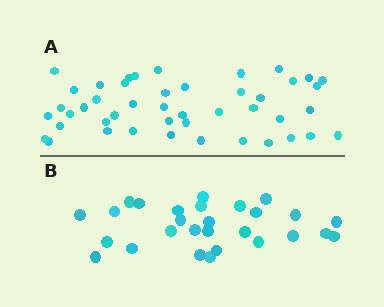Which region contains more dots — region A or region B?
Region A (the top region) has more dots.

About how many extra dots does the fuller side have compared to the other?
Region A has approximately 15 more dots than region B.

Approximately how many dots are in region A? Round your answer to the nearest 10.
About 40 dots. (The exact count is 45, which rounds to 40.)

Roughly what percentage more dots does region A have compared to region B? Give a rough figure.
About 60% more.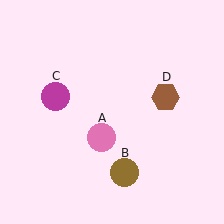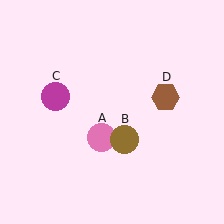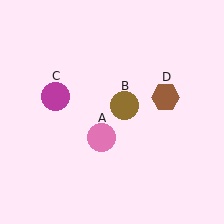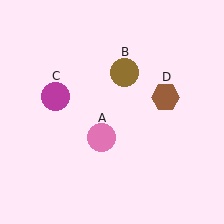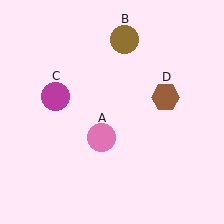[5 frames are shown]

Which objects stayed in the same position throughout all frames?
Pink circle (object A) and magenta circle (object C) and brown hexagon (object D) remained stationary.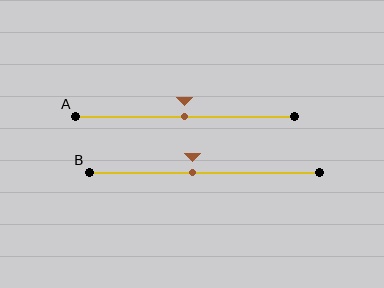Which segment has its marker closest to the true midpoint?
Segment A has its marker closest to the true midpoint.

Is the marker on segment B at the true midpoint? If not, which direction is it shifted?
No, the marker on segment B is shifted to the left by about 5% of the segment length.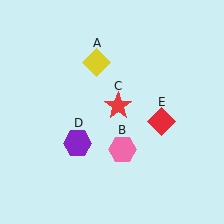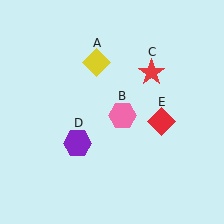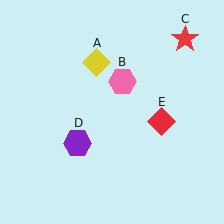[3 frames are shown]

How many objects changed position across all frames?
2 objects changed position: pink hexagon (object B), red star (object C).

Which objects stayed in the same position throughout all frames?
Yellow diamond (object A) and purple hexagon (object D) and red diamond (object E) remained stationary.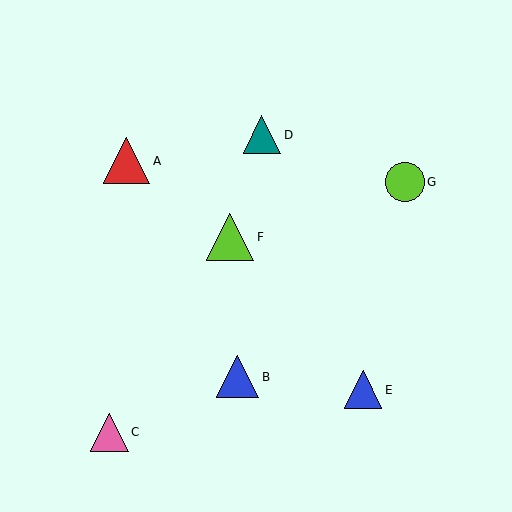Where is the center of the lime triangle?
The center of the lime triangle is at (230, 237).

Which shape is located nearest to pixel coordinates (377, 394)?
The blue triangle (labeled E) at (363, 390) is nearest to that location.